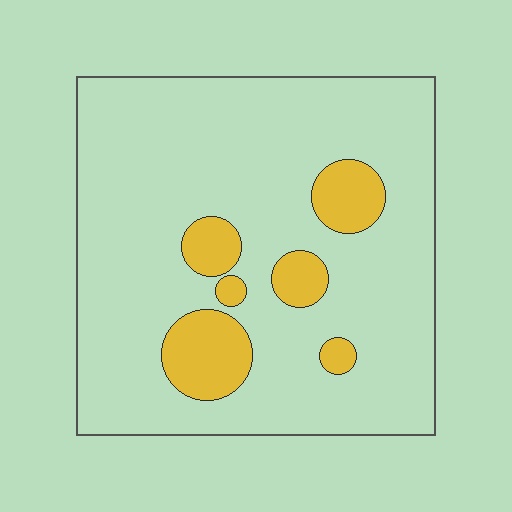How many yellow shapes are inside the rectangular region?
6.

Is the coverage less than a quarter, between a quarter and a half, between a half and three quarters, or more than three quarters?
Less than a quarter.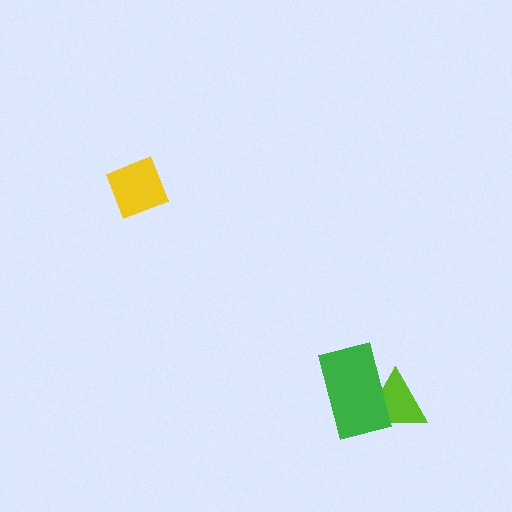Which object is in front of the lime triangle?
The green rectangle is in front of the lime triangle.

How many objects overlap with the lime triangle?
1 object overlaps with the lime triangle.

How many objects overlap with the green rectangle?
1 object overlaps with the green rectangle.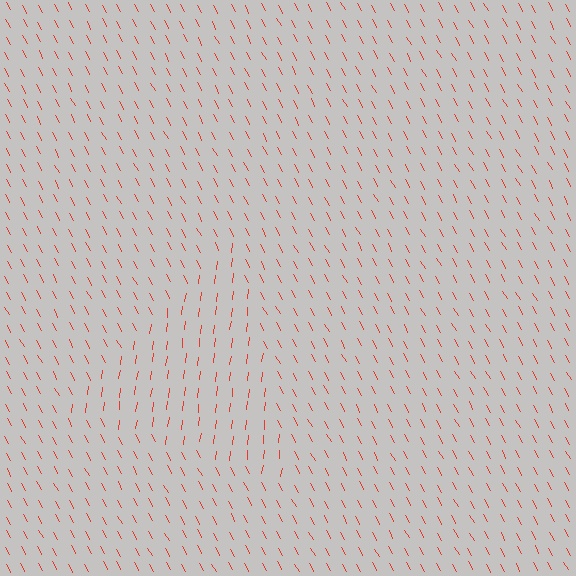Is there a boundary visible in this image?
Yes, there is a texture boundary formed by a change in line orientation.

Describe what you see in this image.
The image is filled with small red line segments. A triangle region in the image has lines oriented differently from the surrounding lines, creating a visible texture boundary.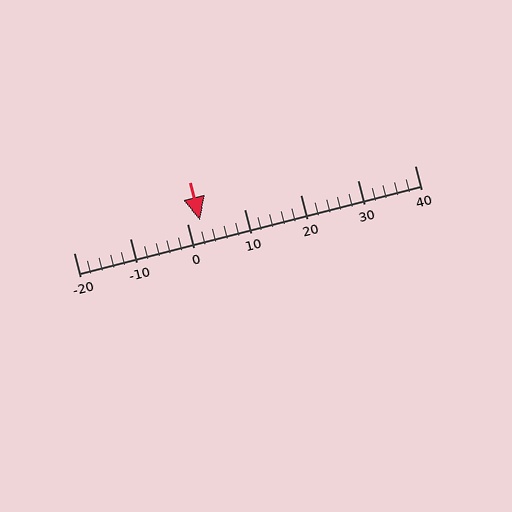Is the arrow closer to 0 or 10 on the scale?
The arrow is closer to 0.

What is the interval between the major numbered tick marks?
The major tick marks are spaced 10 units apart.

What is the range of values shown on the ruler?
The ruler shows values from -20 to 40.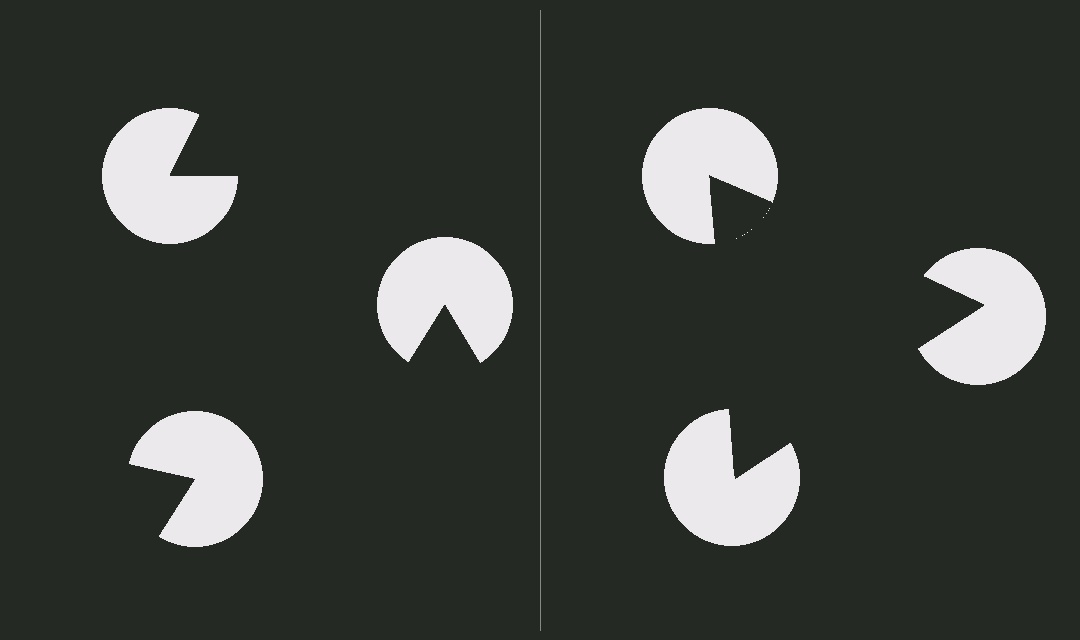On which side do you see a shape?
An illusory triangle appears on the right side. On the left side the wedge cuts are rotated, so no coherent shape forms.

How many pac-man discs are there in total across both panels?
6 — 3 on each side.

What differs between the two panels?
The pac-man discs are positioned identically on both sides; only the wedge orientations differ. On the right they align to a triangle; on the left they are misaligned.